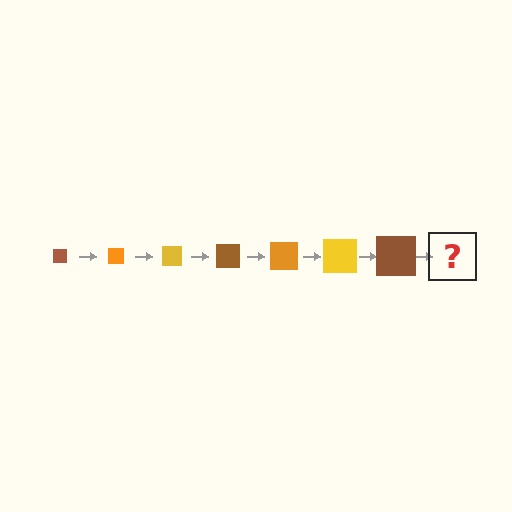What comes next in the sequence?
The next element should be an orange square, larger than the previous one.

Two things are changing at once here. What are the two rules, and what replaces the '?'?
The two rules are that the square grows larger each step and the color cycles through brown, orange, and yellow. The '?' should be an orange square, larger than the previous one.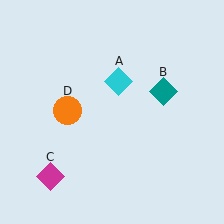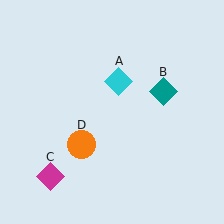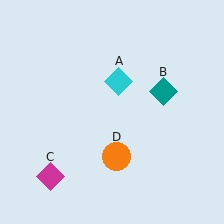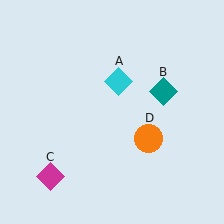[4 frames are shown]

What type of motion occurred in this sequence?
The orange circle (object D) rotated counterclockwise around the center of the scene.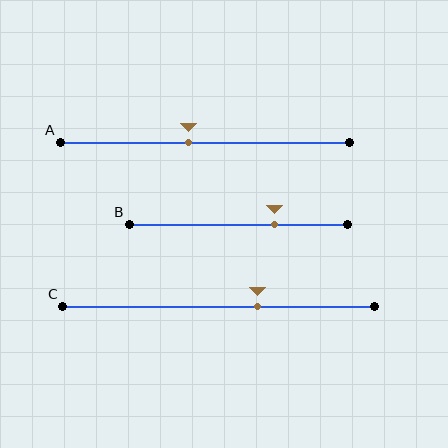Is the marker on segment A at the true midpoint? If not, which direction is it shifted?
No, the marker on segment A is shifted to the left by about 6% of the segment length.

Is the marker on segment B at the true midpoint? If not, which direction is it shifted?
No, the marker on segment B is shifted to the right by about 17% of the segment length.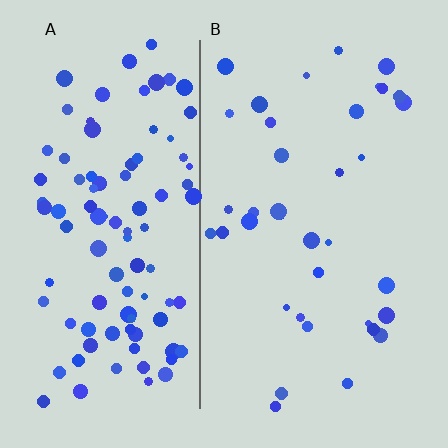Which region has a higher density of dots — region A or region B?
A (the left).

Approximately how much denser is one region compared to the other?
Approximately 2.7× — region A over region B.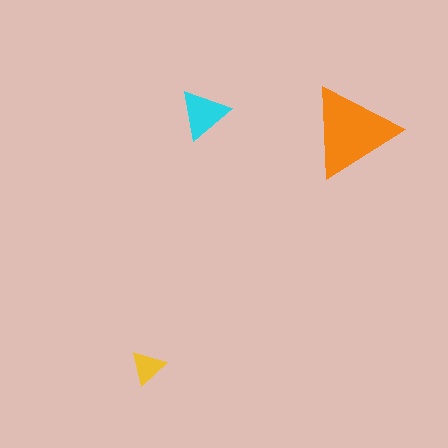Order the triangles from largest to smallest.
the orange one, the cyan one, the yellow one.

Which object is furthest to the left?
The yellow triangle is leftmost.